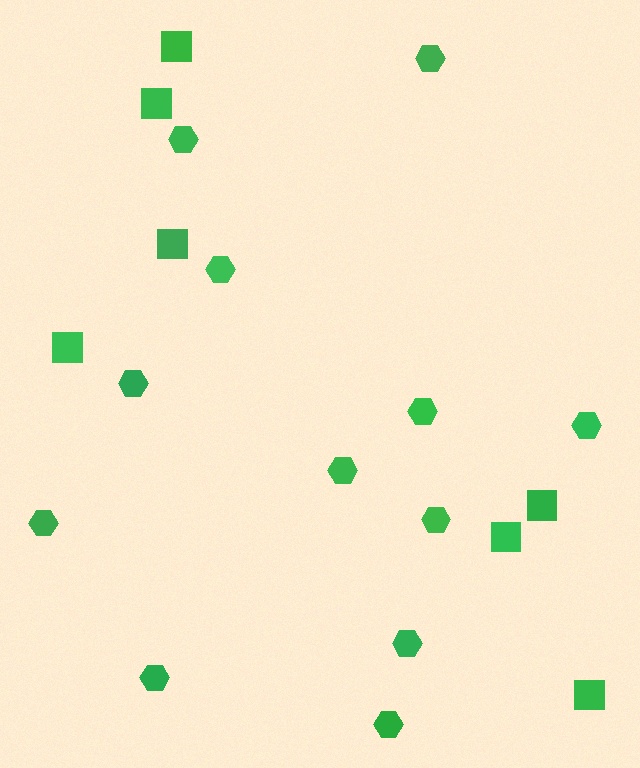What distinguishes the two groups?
There are 2 groups: one group of hexagons (12) and one group of squares (7).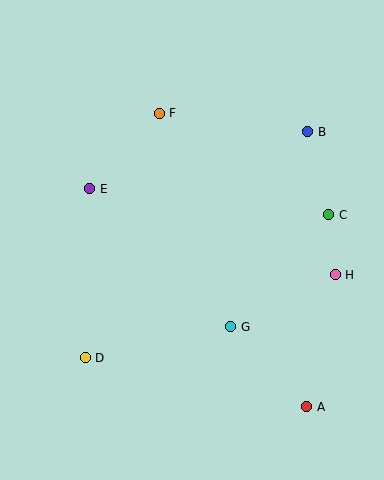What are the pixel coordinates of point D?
Point D is at (85, 358).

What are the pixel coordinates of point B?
Point B is at (308, 132).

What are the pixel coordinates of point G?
Point G is at (231, 327).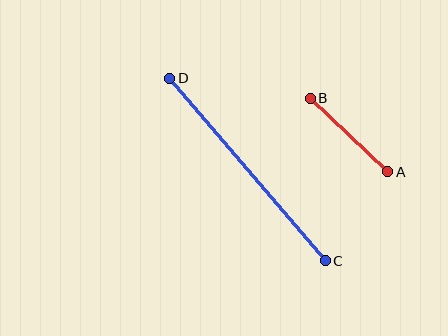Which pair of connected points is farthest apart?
Points C and D are farthest apart.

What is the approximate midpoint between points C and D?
The midpoint is at approximately (248, 169) pixels.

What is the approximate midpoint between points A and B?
The midpoint is at approximately (349, 135) pixels.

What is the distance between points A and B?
The distance is approximately 107 pixels.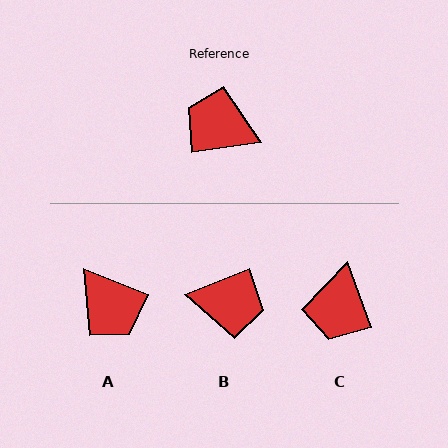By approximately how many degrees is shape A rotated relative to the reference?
Approximately 151 degrees counter-clockwise.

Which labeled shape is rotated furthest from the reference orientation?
B, about 167 degrees away.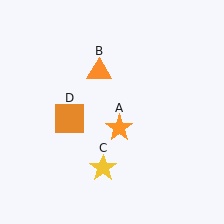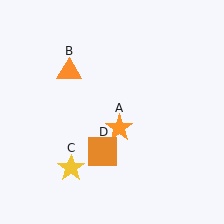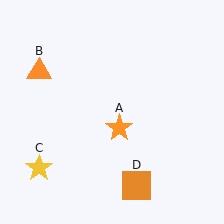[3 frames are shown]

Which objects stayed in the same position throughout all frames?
Orange star (object A) remained stationary.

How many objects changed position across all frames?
3 objects changed position: orange triangle (object B), yellow star (object C), orange square (object D).